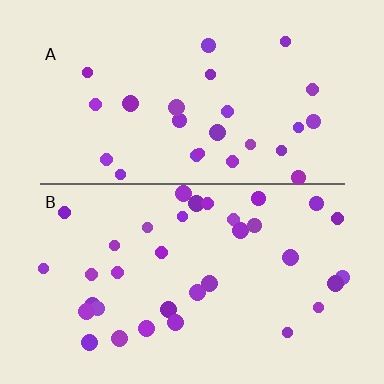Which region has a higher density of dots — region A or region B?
B (the bottom).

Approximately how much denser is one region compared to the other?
Approximately 1.4× — region B over region A.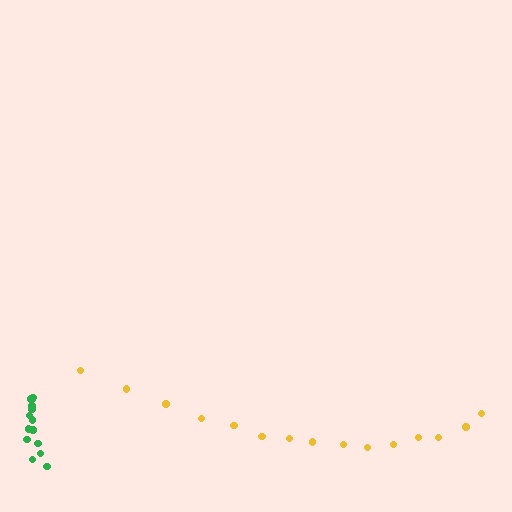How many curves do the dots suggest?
There are 2 distinct paths.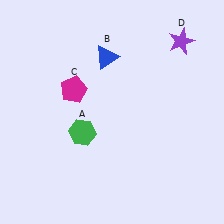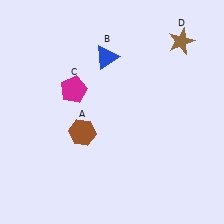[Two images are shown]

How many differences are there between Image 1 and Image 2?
There are 2 differences between the two images.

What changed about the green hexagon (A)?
In Image 1, A is green. In Image 2, it changed to brown.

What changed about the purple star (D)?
In Image 1, D is purple. In Image 2, it changed to brown.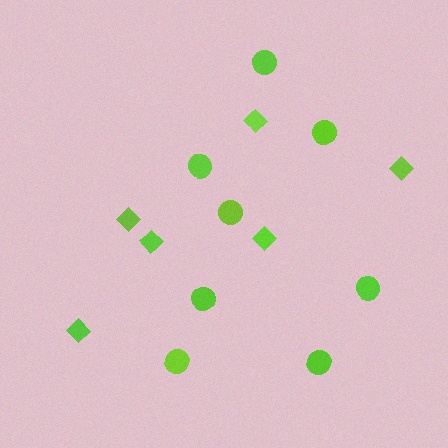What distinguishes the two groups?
There are 2 groups: one group of diamonds (6) and one group of circles (8).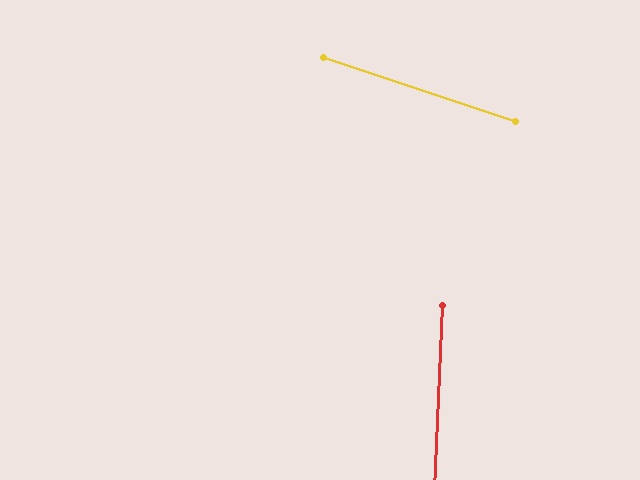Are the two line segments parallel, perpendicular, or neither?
Neither parallel nor perpendicular — they differ by about 74°.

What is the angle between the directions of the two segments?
Approximately 74 degrees.